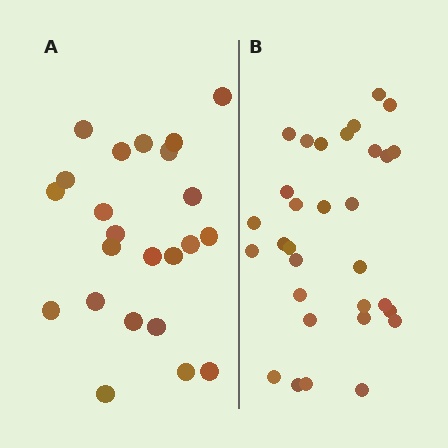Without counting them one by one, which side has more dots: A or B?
Region B (the right region) has more dots.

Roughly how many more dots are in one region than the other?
Region B has roughly 8 or so more dots than region A.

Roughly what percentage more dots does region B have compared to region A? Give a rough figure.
About 35% more.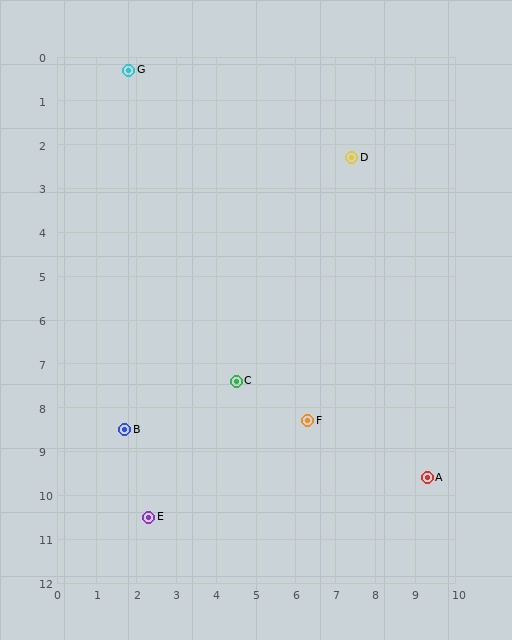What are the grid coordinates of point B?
Point B is at approximately (1.7, 8.5).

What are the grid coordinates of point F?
Point F is at approximately (6.3, 8.3).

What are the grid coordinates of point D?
Point D is at approximately (7.4, 2.3).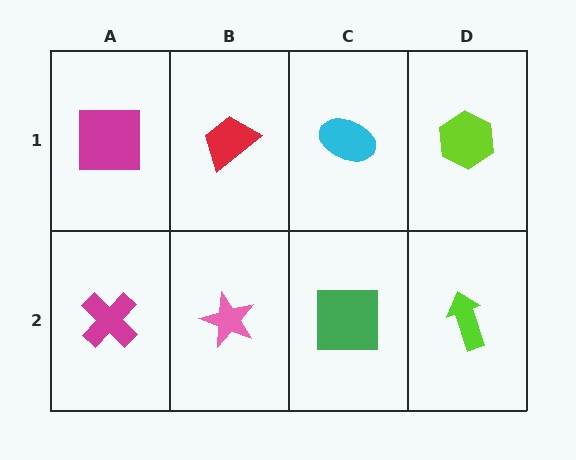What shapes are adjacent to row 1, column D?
A lime arrow (row 2, column D), a cyan ellipse (row 1, column C).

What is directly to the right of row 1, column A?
A red trapezoid.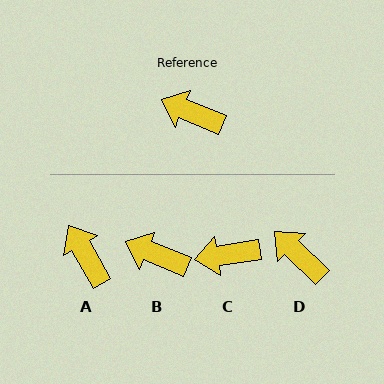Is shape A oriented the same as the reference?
No, it is off by about 37 degrees.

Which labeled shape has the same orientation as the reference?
B.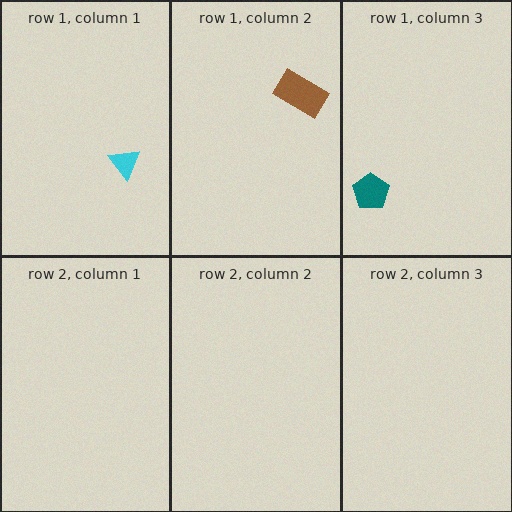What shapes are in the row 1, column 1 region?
The cyan triangle.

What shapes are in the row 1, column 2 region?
The brown rectangle.